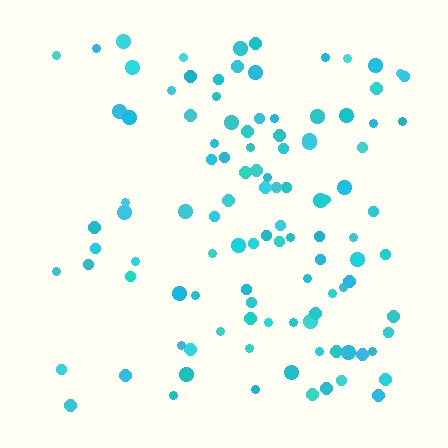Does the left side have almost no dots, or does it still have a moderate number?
Still a moderate number, just noticeably fewer than the right.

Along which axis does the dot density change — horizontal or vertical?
Horizontal.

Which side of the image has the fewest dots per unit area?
The left.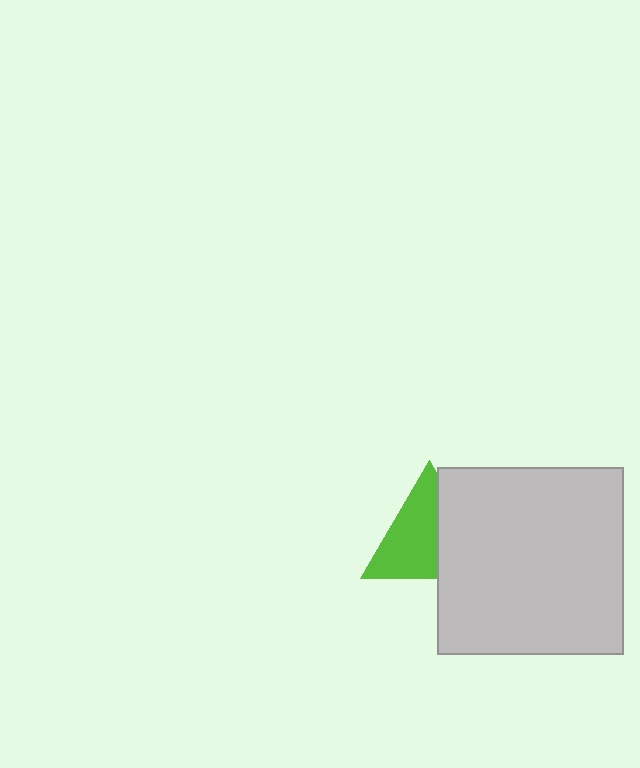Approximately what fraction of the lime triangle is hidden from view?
Roughly 39% of the lime triangle is hidden behind the light gray square.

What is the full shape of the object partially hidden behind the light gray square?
The partially hidden object is a lime triangle.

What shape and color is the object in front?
The object in front is a light gray square.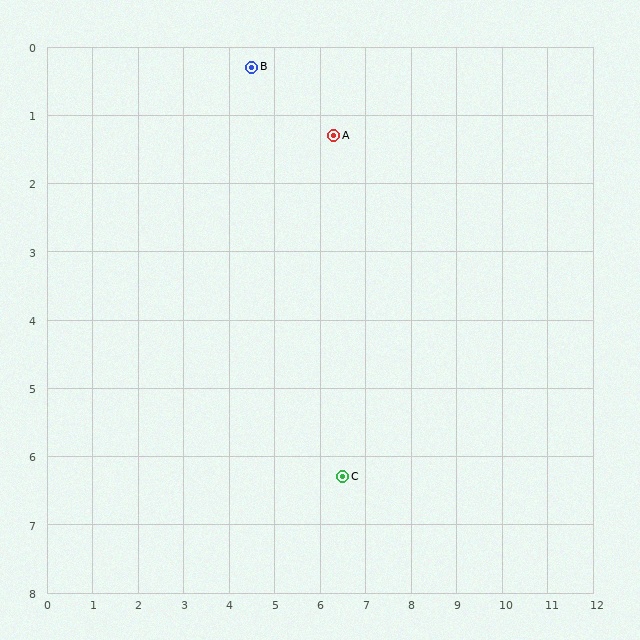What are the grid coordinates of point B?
Point B is at approximately (4.5, 0.3).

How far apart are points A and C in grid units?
Points A and C are about 5.0 grid units apart.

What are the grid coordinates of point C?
Point C is at approximately (6.5, 6.3).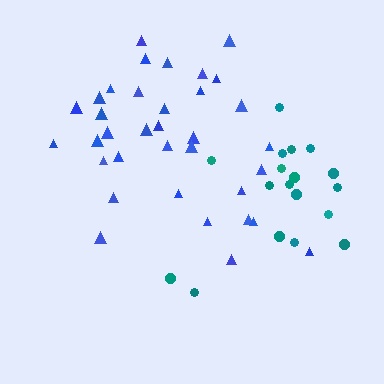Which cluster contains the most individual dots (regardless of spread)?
Blue (35).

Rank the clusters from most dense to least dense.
teal, blue.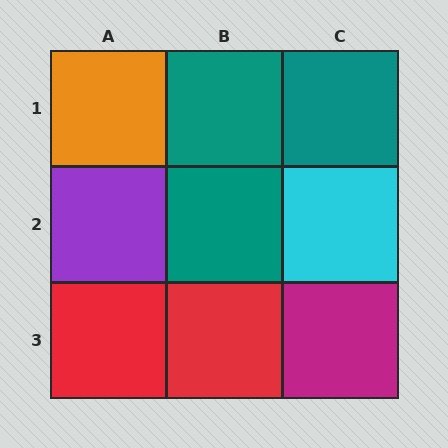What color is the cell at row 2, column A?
Purple.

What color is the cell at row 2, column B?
Teal.